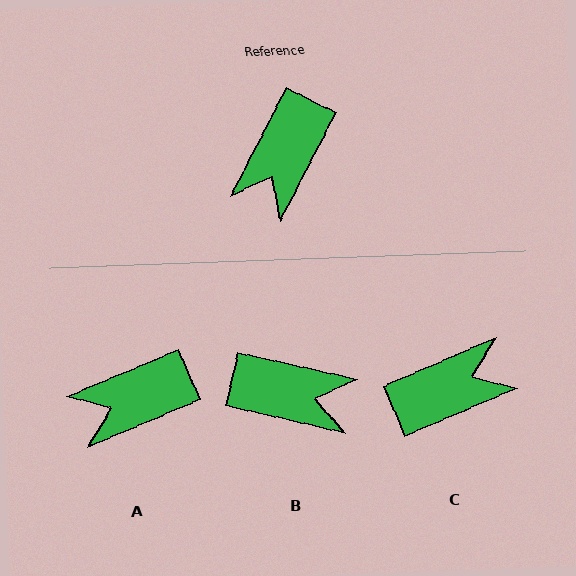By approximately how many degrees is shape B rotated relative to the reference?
Approximately 104 degrees counter-clockwise.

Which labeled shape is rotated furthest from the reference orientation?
C, about 140 degrees away.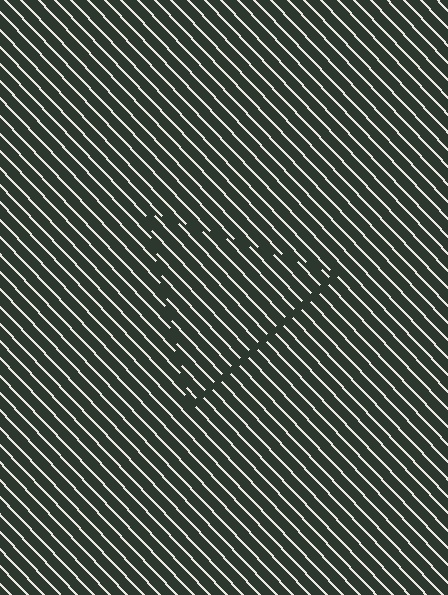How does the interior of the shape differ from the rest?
The interior of the shape contains the same grating, shifted by half a period — the contour is defined by the phase discontinuity where line-ends from the inner and outer gratings abut.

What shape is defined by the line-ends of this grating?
An illusory triangle. The interior of the shape contains the same grating, shifted by half a period — the contour is defined by the phase discontinuity where line-ends from the inner and outer gratings abut.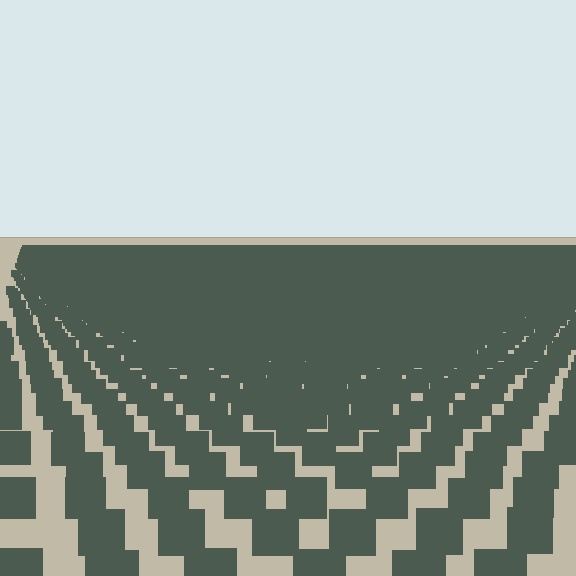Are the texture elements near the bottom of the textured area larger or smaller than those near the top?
Larger. Near the bottom, elements are closer to the viewer and appear at a bigger on-screen size.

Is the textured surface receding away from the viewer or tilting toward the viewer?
The surface is receding away from the viewer. Texture elements get smaller and denser toward the top.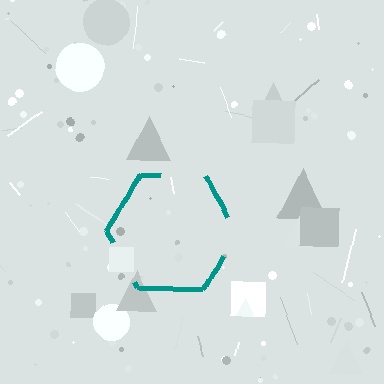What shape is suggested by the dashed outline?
The dashed outline suggests a hexagon.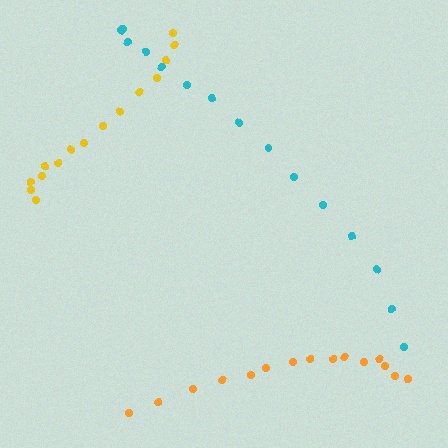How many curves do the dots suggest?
There are 3 distinct paths.